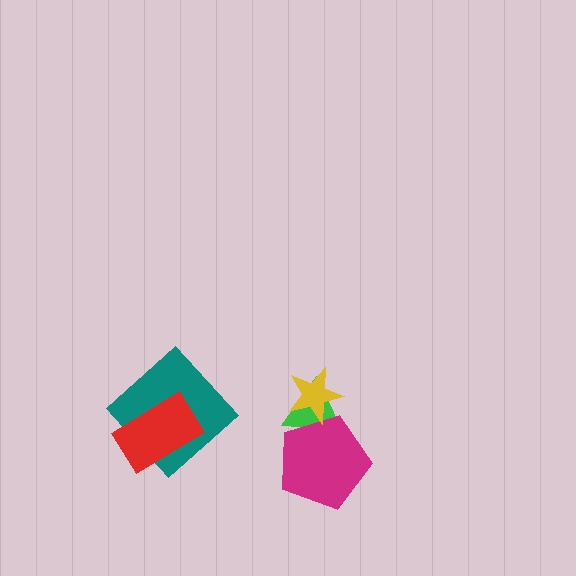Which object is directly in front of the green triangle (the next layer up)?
The magenta pentagon is directly in front of the green triangle.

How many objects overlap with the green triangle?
2 objects overlap with the green triangle.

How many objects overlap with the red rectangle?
1 object overlaps with the red rectangle.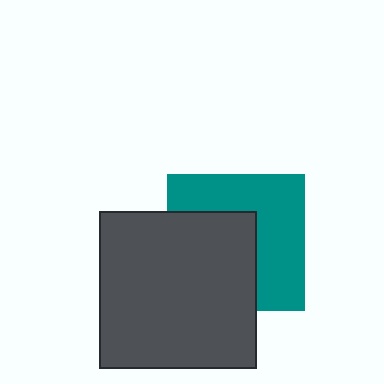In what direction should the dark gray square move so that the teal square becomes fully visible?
The dark gray square should move toward the lower-left. That is the shortest direction to clear the overlap and leave the teal square fully visible.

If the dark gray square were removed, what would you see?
You would see the complete teal square.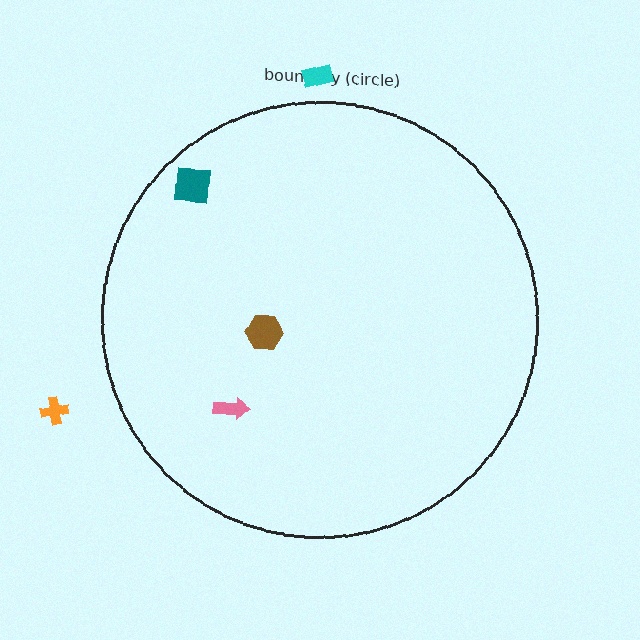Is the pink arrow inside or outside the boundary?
Inside.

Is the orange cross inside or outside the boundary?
Outside.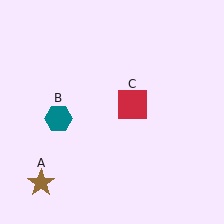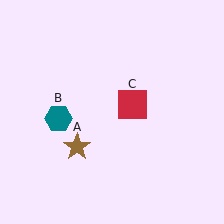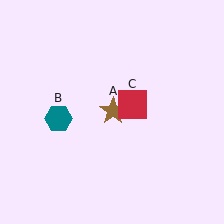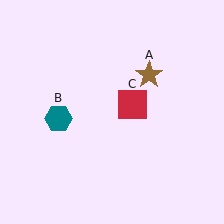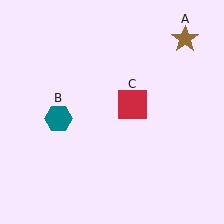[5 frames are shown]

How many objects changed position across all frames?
1 object changed position: brown star (object A).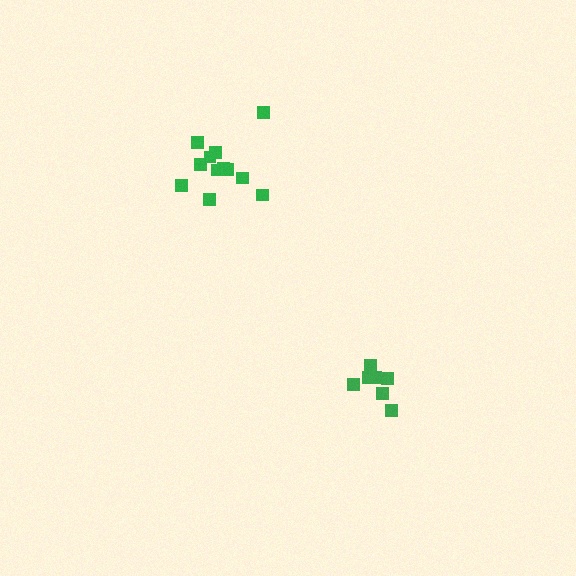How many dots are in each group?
Group 1: 7 dots, Group 2: 12 dots (19 total).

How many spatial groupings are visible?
There are 2 spatial groupings.